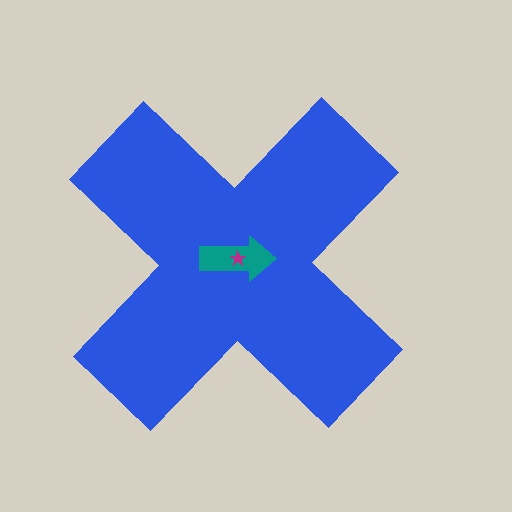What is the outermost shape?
The blue cross.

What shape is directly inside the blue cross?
The teal arrow.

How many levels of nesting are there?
3.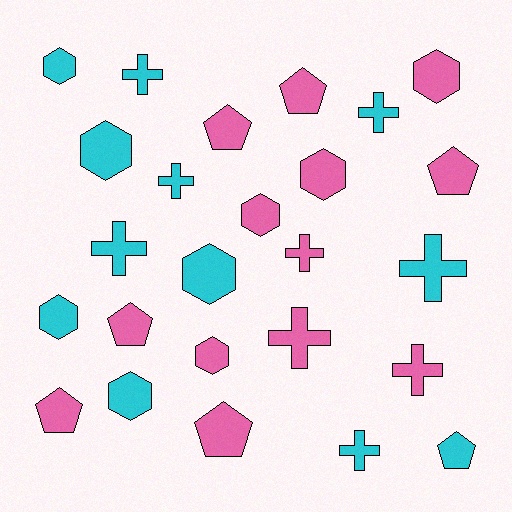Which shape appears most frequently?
Cross, with 9 objects.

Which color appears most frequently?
Pink, with 13 objects.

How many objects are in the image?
There are 25 objects.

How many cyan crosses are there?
There are 6 cyan crosses.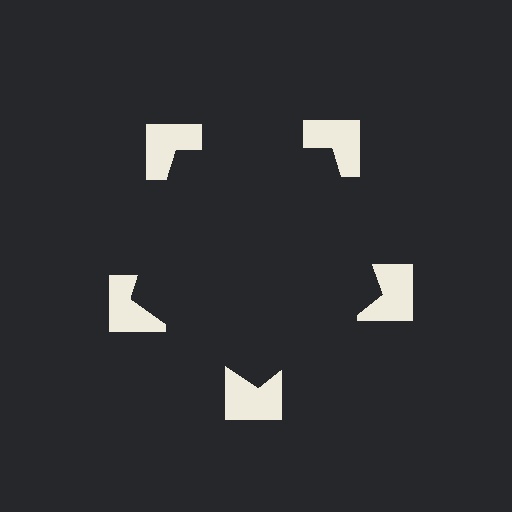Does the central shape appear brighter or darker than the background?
It typically appears slightly darker than the background, even though no actual brightness change is drawn.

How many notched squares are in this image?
There are 5 — one at each vertex of the illusory pentagon.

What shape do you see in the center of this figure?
An illusory pentagon — its edges are inferred from the aligned wedge cuts in the notched squares, not physically drawn.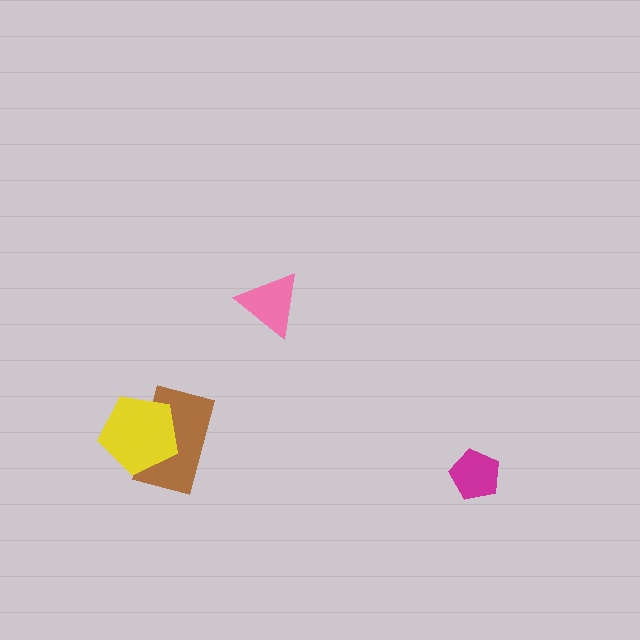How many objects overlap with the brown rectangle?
1 object overlaps with the brown rectangle.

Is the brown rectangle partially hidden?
Yes, it is partially covered by another shape.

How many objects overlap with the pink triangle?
0 objects overlap with the pink triangle.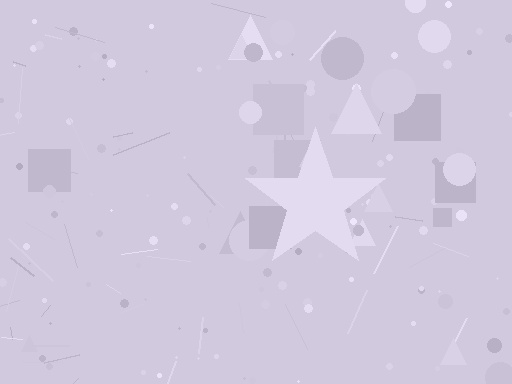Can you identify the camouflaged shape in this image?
The camouflaged shape is a star.